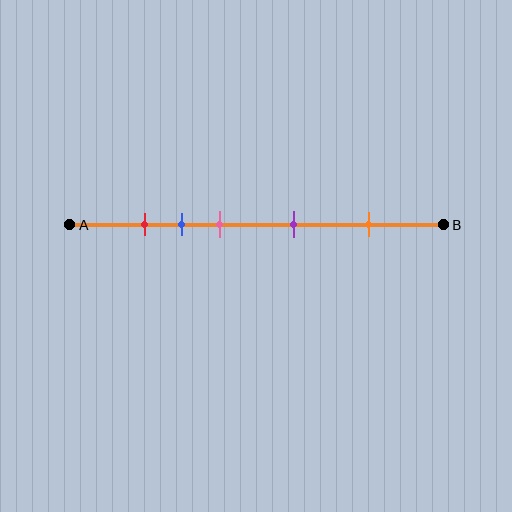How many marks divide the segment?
There are 5 marks dividing the segment.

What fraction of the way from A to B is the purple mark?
The purple mark is approximately 60% (0.6) of the way from A to B.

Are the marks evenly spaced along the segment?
No, the marks are not evenly spaced.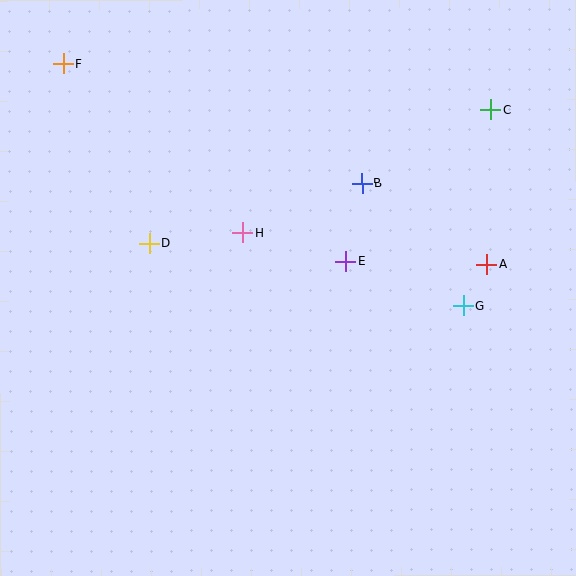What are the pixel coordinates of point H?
Point H is at (242, 233).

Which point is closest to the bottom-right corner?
Point G is closest to the bottom-right corner.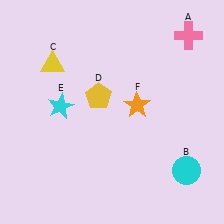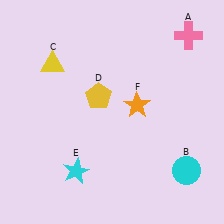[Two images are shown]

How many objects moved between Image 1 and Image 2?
1 object moved between the two images.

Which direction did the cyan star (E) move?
The cyan star (E) moved down.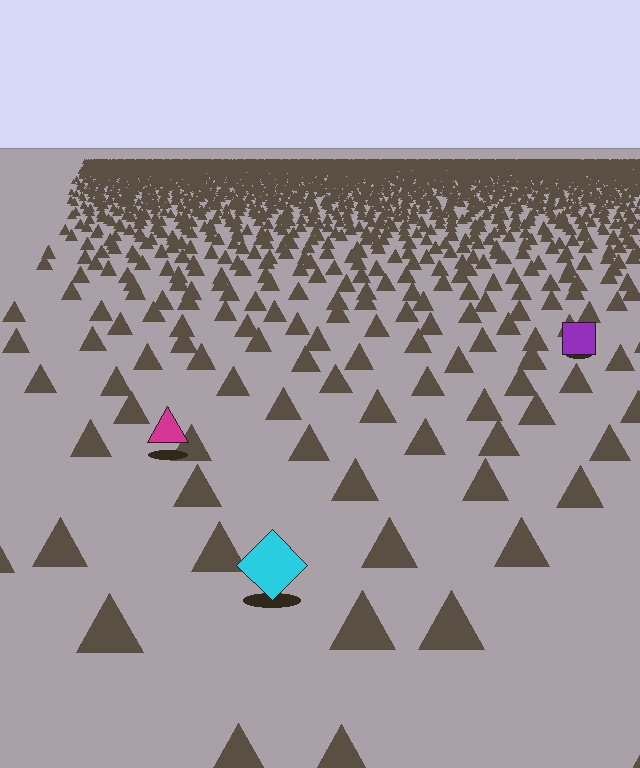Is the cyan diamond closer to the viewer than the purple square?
Yes. The cyan diamond is closer — you can tell from the texture gradient: the ground texture is coarser near it.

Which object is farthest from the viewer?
The purple square is farthest from the viewer. It appears smaller and the ground texture around it is denser.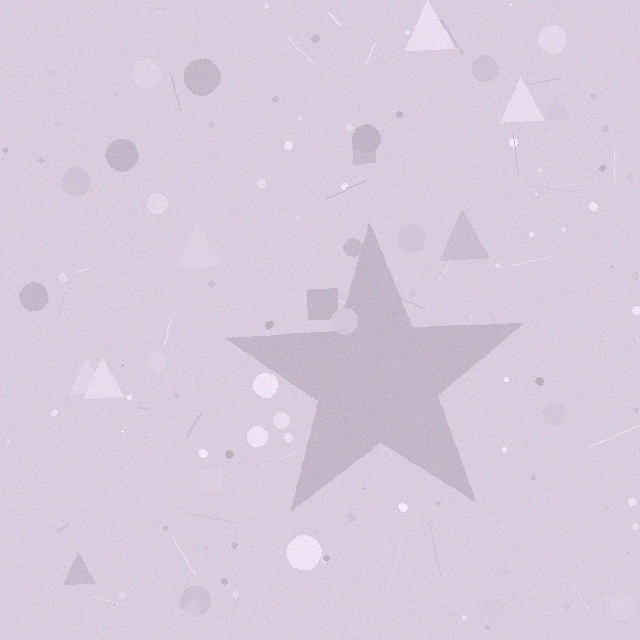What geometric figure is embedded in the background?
A star is embedded in the background.